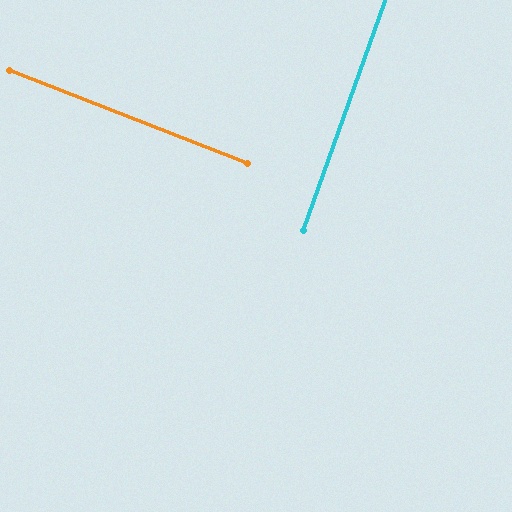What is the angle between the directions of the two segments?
Approximately 88 degrees.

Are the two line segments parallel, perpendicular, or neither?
Perpendicular — they meet at approximately 88°.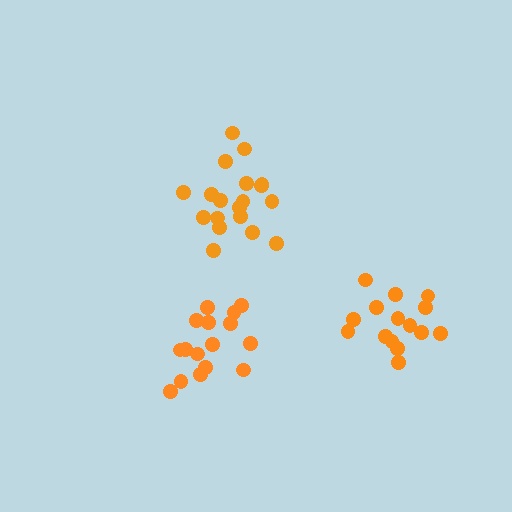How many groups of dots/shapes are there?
There are 3 groups.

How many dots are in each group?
Group 1: 15 dots, Group 2: 19 dots, Group 3: 16 dots (50 total).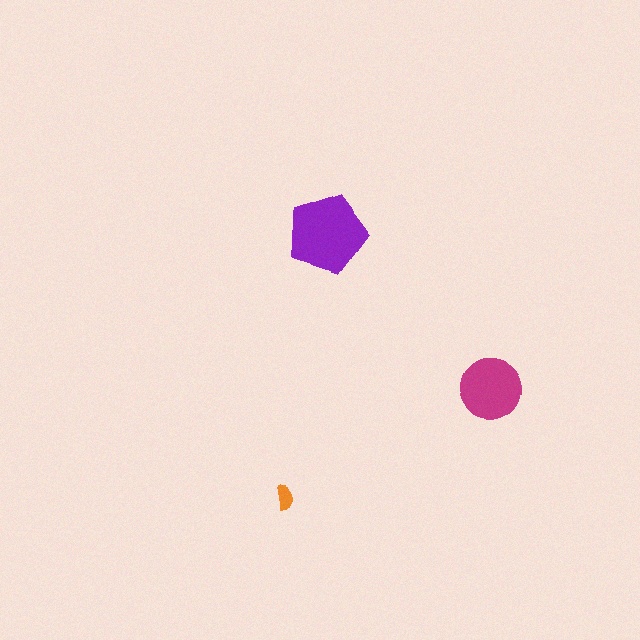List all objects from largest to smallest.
The purple pentagon, the magenta circle, the orange semicircle.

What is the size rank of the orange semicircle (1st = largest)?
3rd.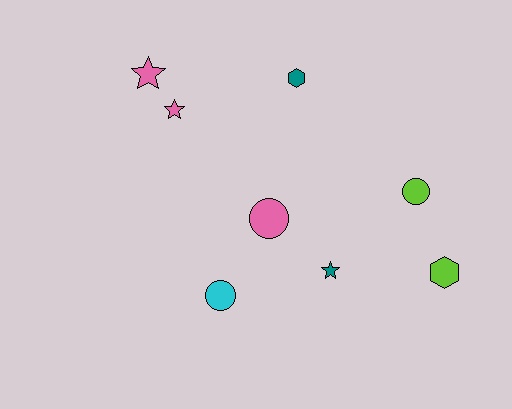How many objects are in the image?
There are 8 objects.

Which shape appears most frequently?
Circle, with 3 objects.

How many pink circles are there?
There is 1 pink circle.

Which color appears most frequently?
Pink, with 3 objects.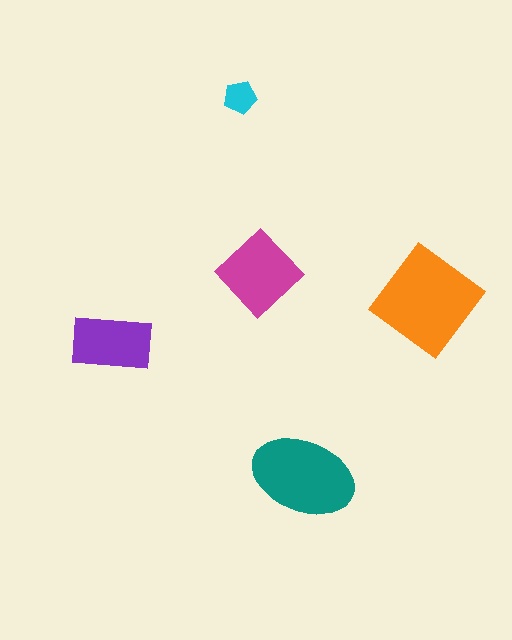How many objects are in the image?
There are 5 objects in the image.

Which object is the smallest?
The cyan pentagon.